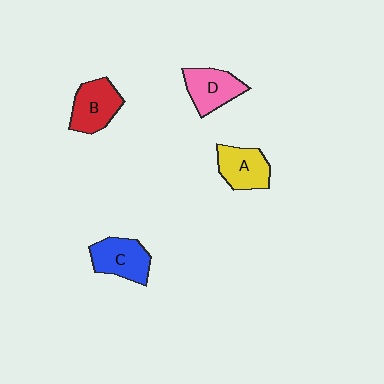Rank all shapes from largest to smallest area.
From largest to smallest: B (red), C (blue), D (pink), A (yellow).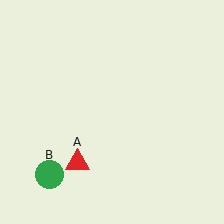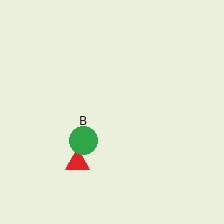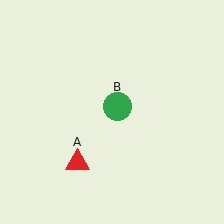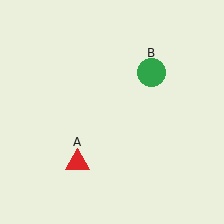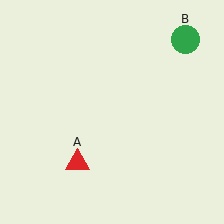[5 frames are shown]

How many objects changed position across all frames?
1 object changed position: green circle (object B).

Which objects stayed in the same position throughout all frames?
Red triangle (object A) remained stationary.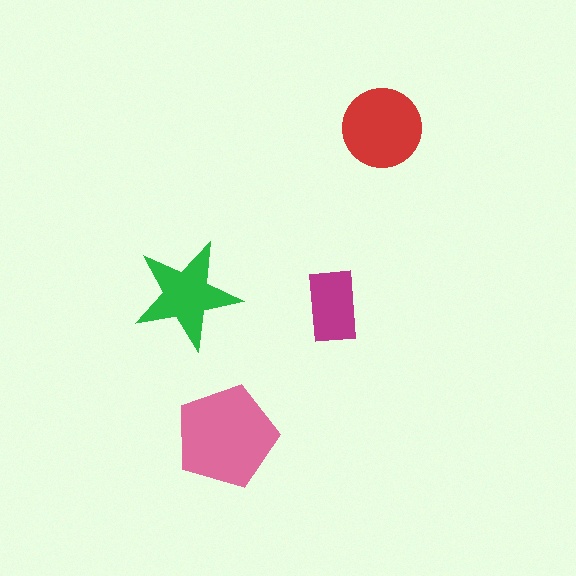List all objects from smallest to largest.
The magenta rectangle, the green star, the red circle, the pink pentagon.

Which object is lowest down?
The pink pentagon is bottommost.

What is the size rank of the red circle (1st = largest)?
2nd.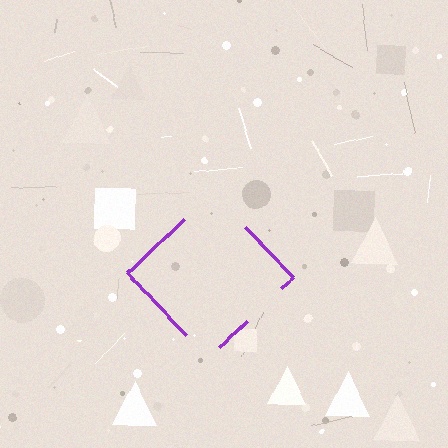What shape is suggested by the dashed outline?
The dashed outline suggests a diamond.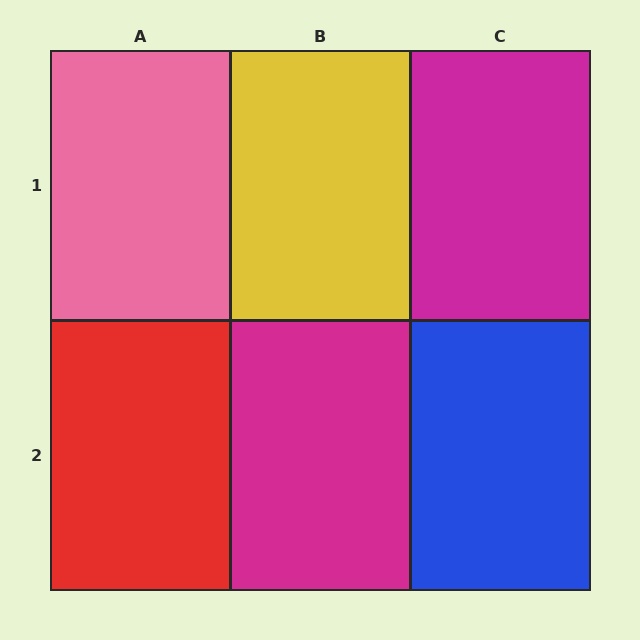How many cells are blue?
1 cell is blue.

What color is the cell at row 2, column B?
Magenta.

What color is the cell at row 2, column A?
Red.